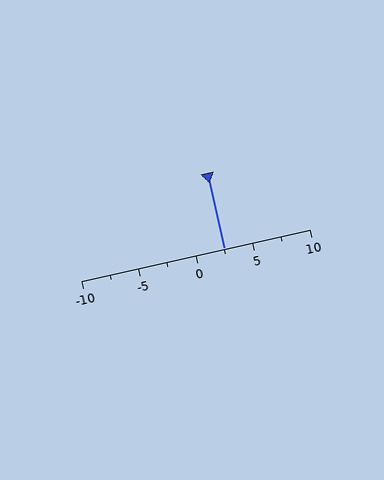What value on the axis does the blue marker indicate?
The marker indicates approximately 2.5.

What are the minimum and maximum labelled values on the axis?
The axis runs from -10 to 10.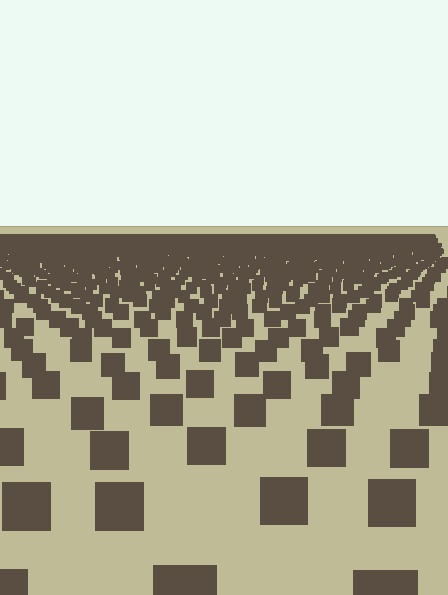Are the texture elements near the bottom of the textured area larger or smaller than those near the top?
Larger. Near the bottom, elements are closer to the viewer and appear at a bigger on-screen size.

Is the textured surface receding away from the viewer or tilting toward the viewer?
The surface is receding away from the viewer. Texture elements get smaller and denser toward the top.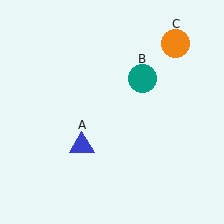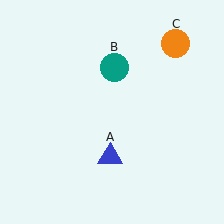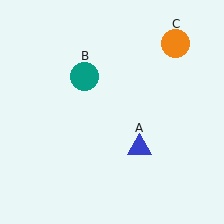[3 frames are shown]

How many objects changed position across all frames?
2 objects changed position: blue triangle (object A), teal circle (object B).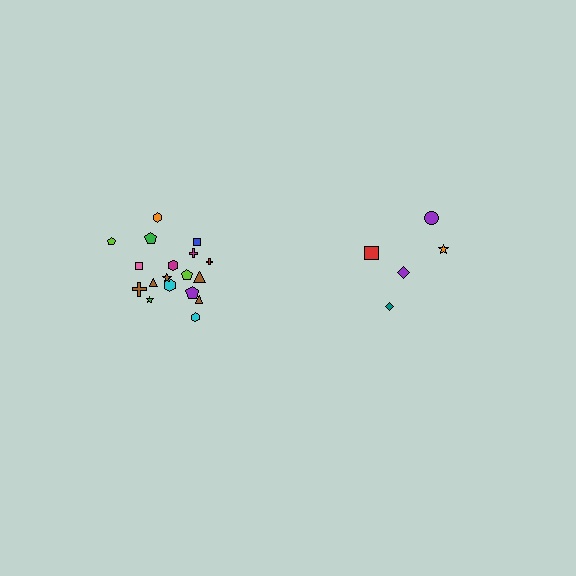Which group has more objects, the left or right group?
The left group.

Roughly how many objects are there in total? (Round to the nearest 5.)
Roughly 25 objects in total.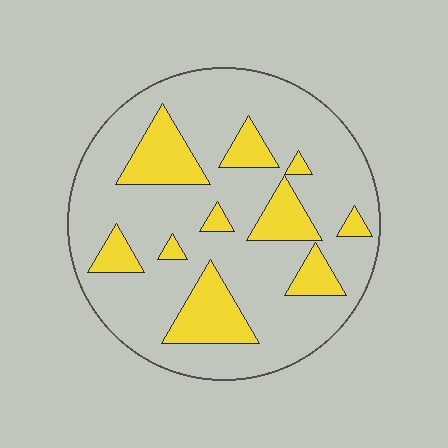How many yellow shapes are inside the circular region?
10.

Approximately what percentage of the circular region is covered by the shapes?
Approximately 25%.